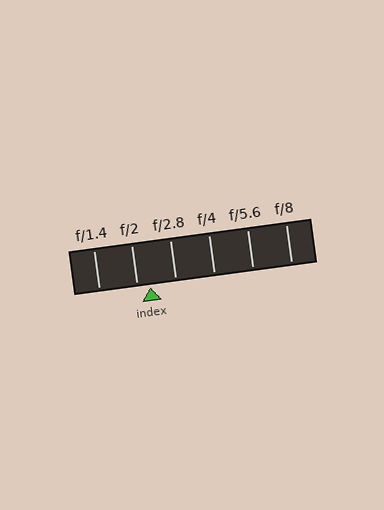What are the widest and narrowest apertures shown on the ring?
The widest aperture shown is f/1.4 and the narrowest is f/8.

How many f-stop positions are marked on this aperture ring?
There are 6 f-stop positions marked.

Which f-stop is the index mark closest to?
The index mark is closest to f/2.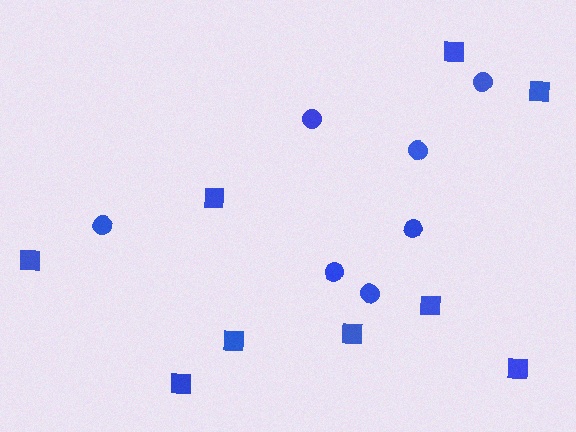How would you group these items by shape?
There are 2 groups: one group of circles (7) and one group of squares (9).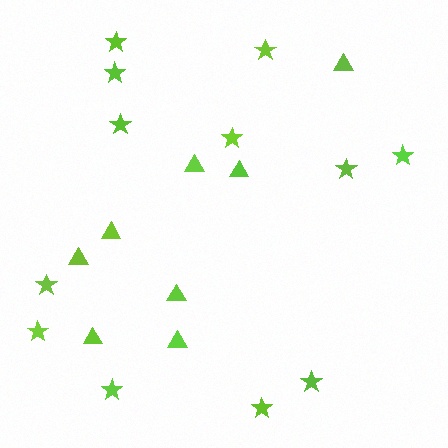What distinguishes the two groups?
There are 2 groups: one group of stars (12) and one group of triangles (8).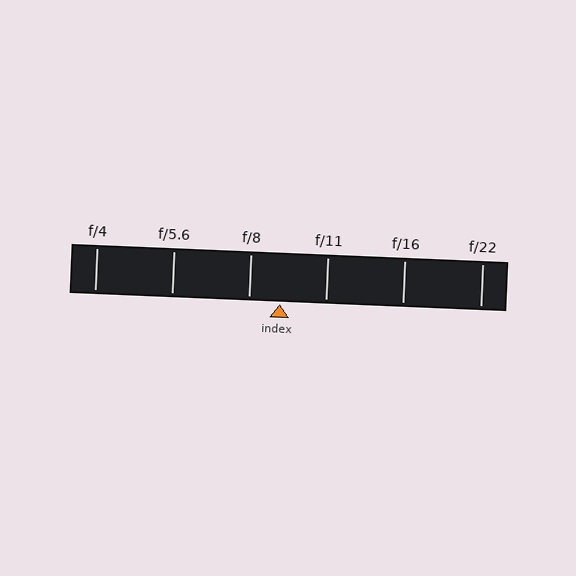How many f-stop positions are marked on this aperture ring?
There are 6 f-stop positions marked.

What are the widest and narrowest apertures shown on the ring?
The widest aperture shown is f/4 and the narrowest is f/22.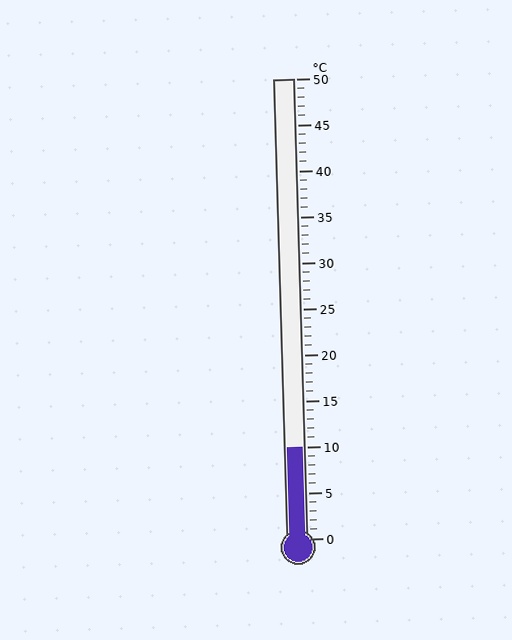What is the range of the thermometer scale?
The thermometer scale ranges from 0°C to 50°C.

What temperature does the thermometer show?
The thermometer shows approximately 10°C.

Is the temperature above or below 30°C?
The temperature is below 30°C.